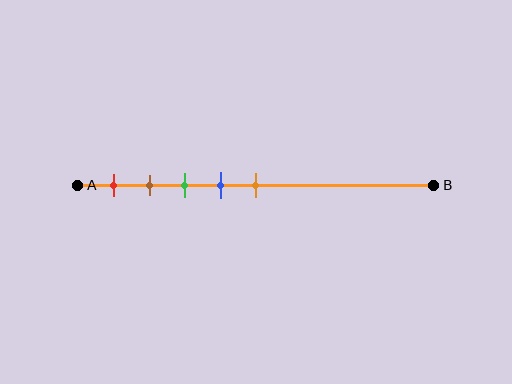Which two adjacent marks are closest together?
The brown and green marks are the closest adjacent pair.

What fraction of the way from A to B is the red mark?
The red mark is approximately 10% (0.1) of the way from A to B.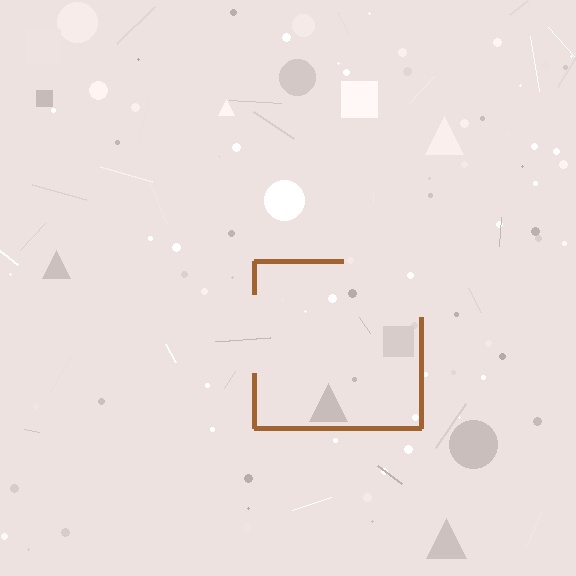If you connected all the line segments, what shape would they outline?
They would outline a square.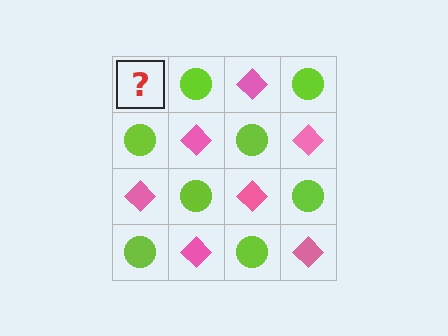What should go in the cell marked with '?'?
The missing cell should contain a pink diamond.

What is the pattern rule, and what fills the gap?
The rule is that it alternates pink diamond and lime circle in a checkerboard pattern. The gap should be filled with a pink diamond.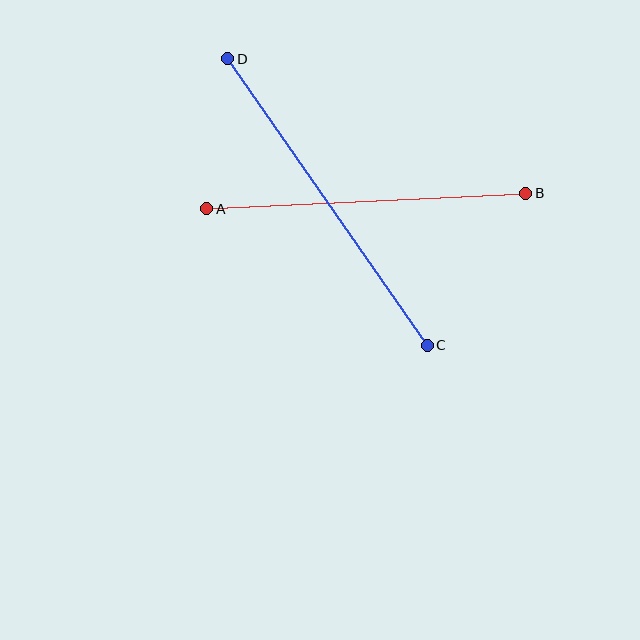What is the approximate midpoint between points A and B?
The midpoint is at approximately (366, 201) pixels.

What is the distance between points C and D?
The distance is approximately 349 pixels.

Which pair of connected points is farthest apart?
Points C and D are farthest apart.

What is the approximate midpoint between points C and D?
The midpoint is at approximately (327, 202) pixels.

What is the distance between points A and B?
The distance is approximately 319 pixels.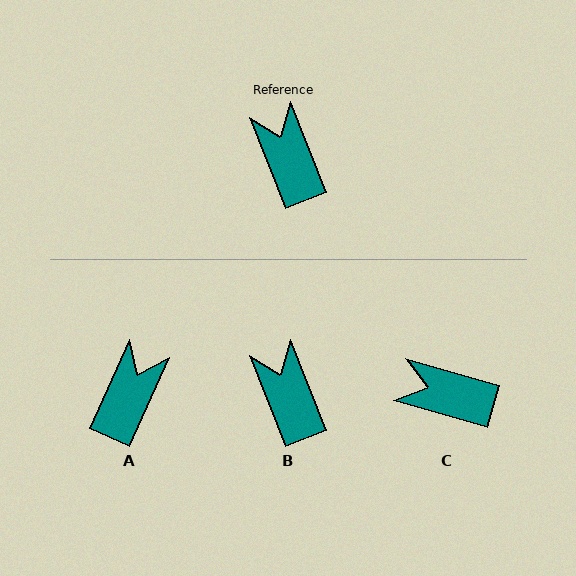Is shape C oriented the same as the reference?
No, it is off by about 52 degrees.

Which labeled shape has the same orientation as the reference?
B.